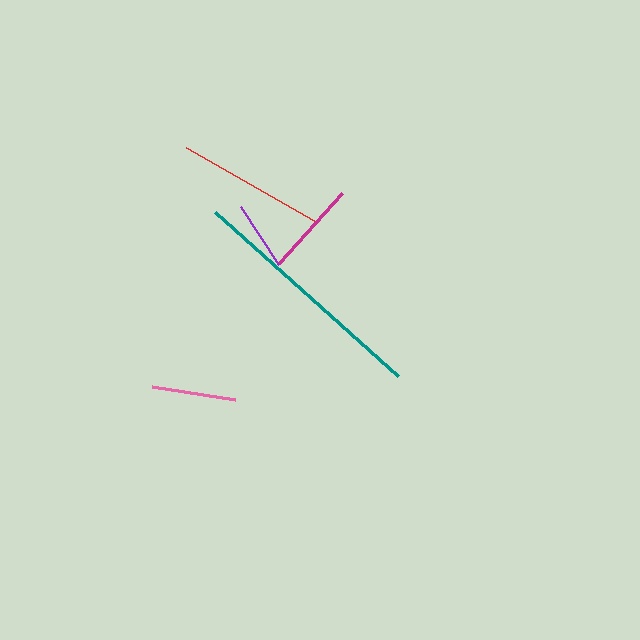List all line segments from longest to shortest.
From longest to shortest: teal, red, magenta, pink, purple.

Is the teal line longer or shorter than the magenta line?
The teal line is longer than the magenta line.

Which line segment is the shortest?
The purple line is the shortest at approximately 70 pixels.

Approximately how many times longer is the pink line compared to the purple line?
The pink line is approximately 1.2 times the length of the purple line.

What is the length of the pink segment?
The pink segment is approximately 84 pixels long.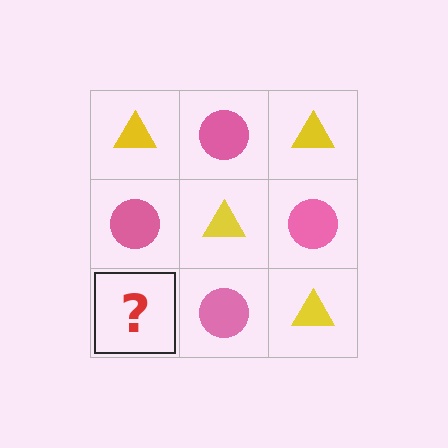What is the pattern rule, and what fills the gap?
The rule is that it alternates yellow triangle and pink circle in a checkerboard pattern. The gap should be filled with a yellow triangle.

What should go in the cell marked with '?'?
The missing cell should contain a yellow triangle.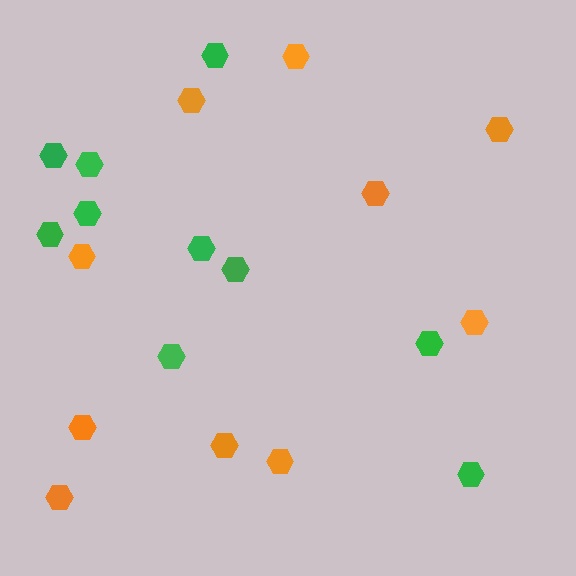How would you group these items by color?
There are 2 groups: one group of green hexagons (10) and one group of orange hexagons (10).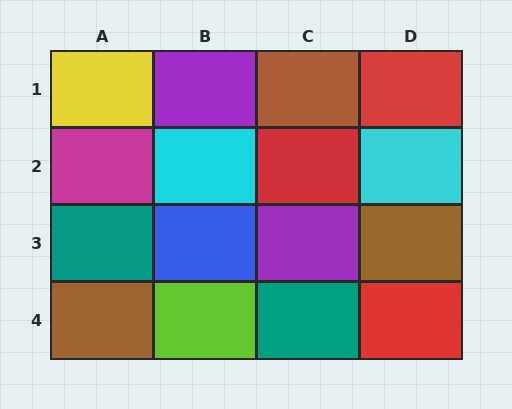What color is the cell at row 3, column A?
Teal.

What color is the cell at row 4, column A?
Brown.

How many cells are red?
3 cells are red.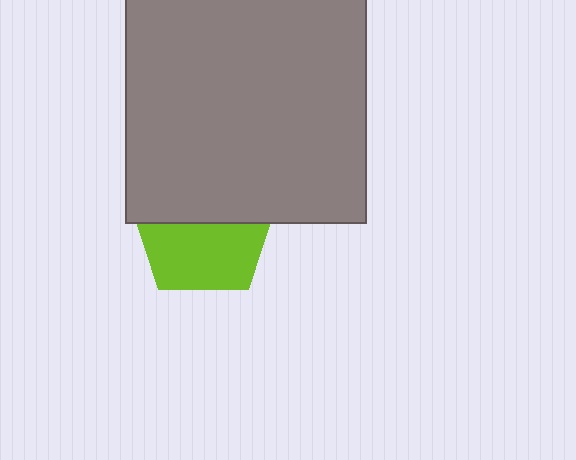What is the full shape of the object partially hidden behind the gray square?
The partially hidden object is a lime pentagon.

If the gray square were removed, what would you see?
You would see the complete lime pentagon.